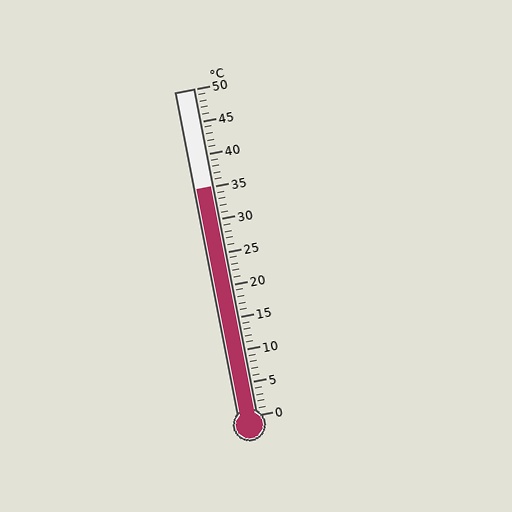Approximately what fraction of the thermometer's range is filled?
The thermometer is filled to approximately 70% of its range.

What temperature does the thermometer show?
The thermometer shows approximately 35°C.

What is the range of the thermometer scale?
The thermometer scale ranges from 0°C to 50°C.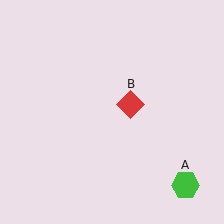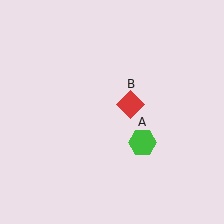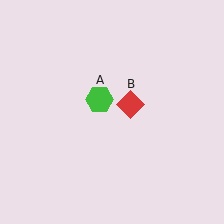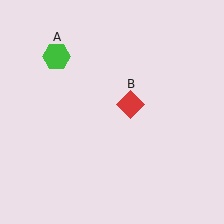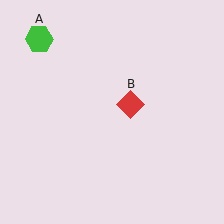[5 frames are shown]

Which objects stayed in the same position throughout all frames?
Red diamond (object B) remained stationary.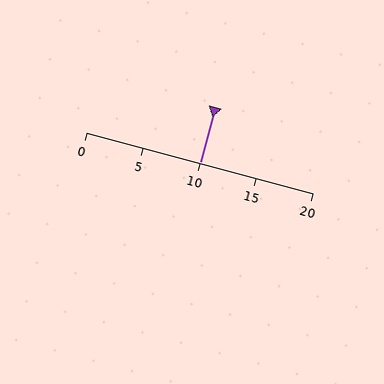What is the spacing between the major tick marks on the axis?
The major ticks are spaced 5 apart.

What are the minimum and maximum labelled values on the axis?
The axis runs from 0 to 20.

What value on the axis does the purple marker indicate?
The marker indicates approximately 10.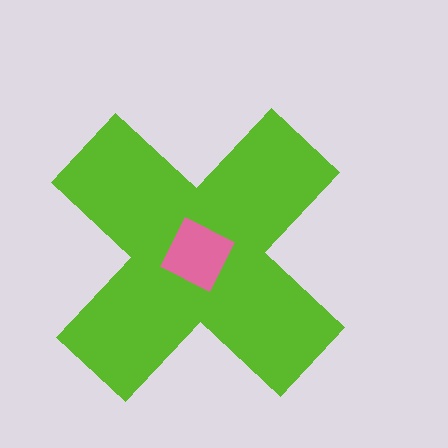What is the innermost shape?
The pink square.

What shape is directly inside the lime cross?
The pink square.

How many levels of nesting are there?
2.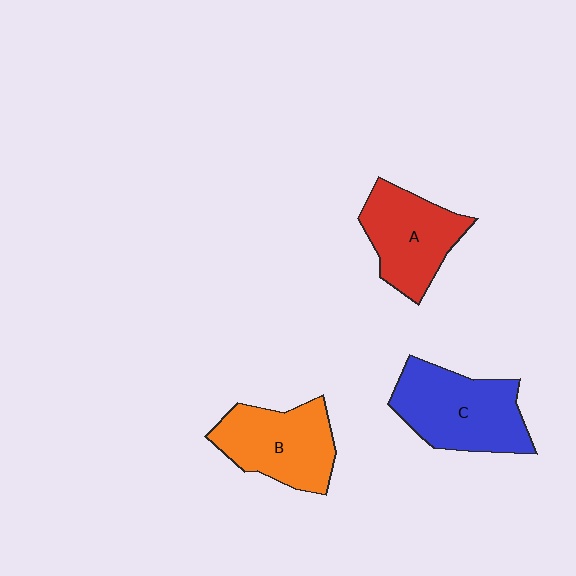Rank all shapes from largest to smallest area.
From largest to smallest: C (blue), B (orange), A (red).